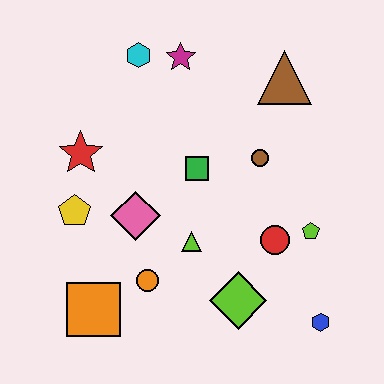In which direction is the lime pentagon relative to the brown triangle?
The lime pentagon is below the brown triangle.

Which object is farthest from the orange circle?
The brown triangle is farthest from the orange circle.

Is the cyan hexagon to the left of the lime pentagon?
Yes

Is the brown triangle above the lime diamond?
Yes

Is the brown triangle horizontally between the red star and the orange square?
No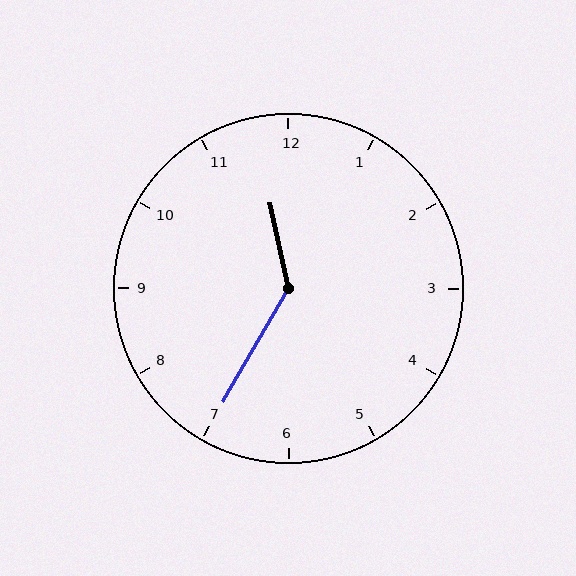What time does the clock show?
11:35.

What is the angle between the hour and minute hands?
Approximately 138 degrees.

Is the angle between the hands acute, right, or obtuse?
It is obtuse.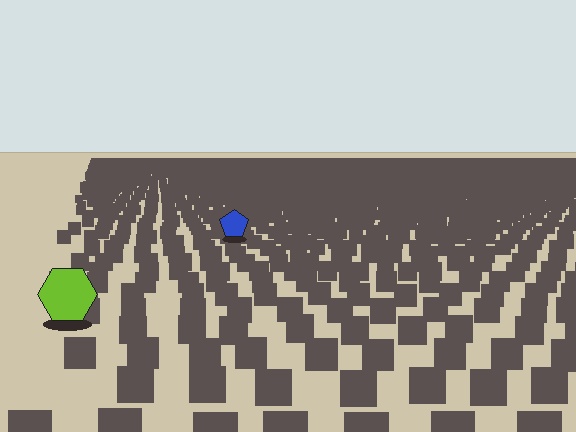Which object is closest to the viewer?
The lime hexagon is closest. The texture marks near it are larger and more spread out.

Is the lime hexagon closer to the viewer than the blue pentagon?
Yes. The lime hexagon is closer — you can tell from the texture gradient: the ground texture is coarser near it.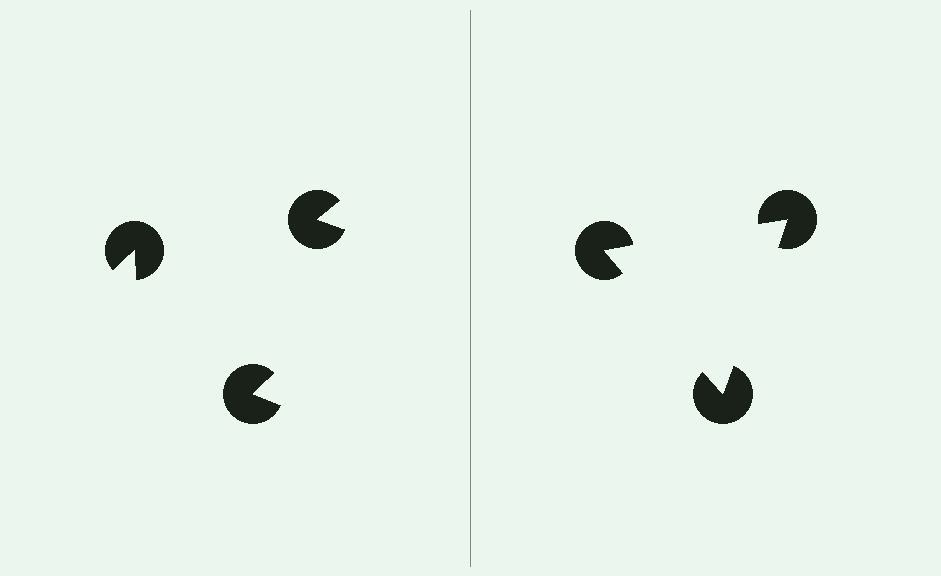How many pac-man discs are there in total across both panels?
6 — 3 on each side.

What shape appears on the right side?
An illusory triangle.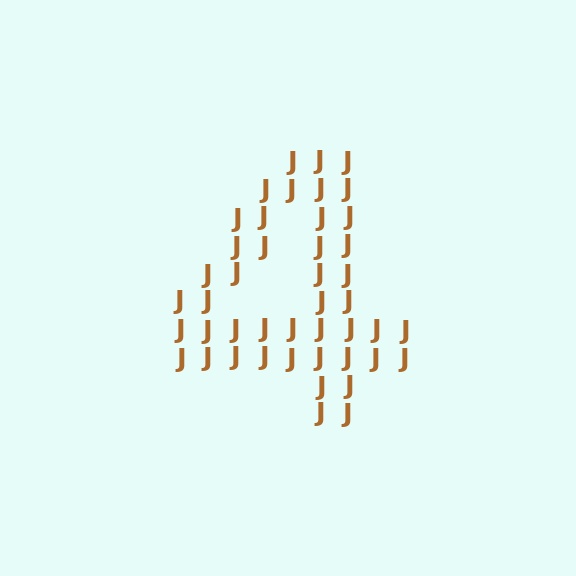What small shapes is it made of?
It is made of small letter J's.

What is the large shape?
The large shape is the digit 4.